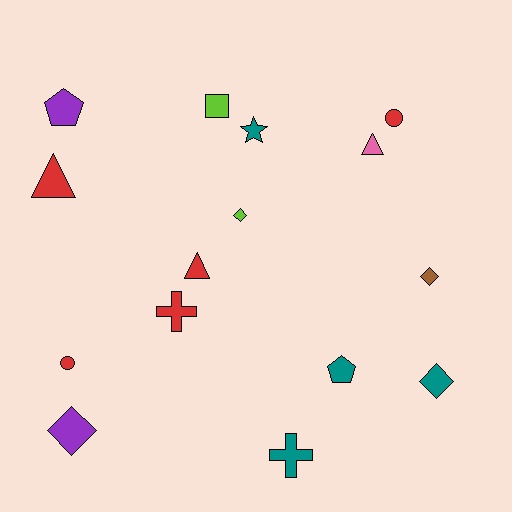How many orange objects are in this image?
There are no orange objects.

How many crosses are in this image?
There are 2 crosses.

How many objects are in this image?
There are 15 objects.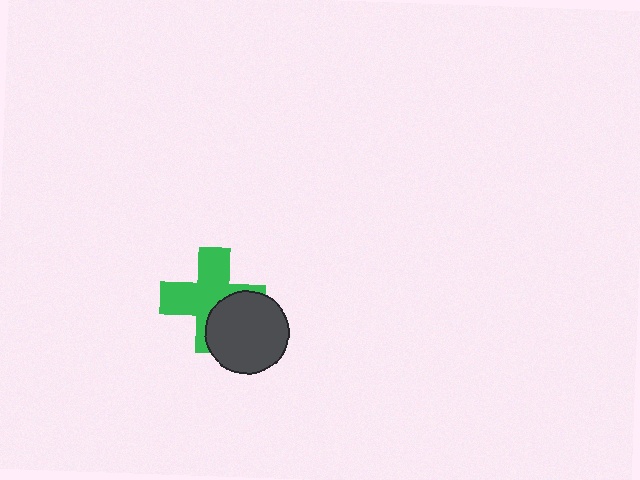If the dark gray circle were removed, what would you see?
You would see the complete green cross.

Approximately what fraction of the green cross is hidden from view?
Roughly 35% of the green cross is hidden behind the dark gray circle.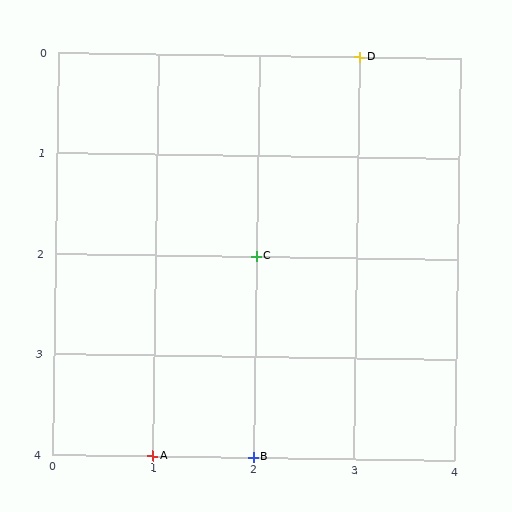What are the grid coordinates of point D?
Point D is at grid coordinates (3, 0).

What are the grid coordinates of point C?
Point C is at grid coordinates (2, 2).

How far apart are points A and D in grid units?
Points A and D are 2 columns and 4 rows apart (about 4.5 grid units diagonally).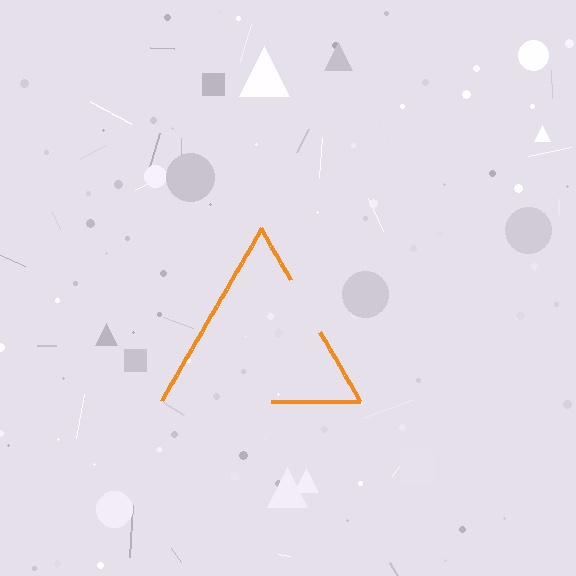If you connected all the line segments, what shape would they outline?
They would outline a triangle.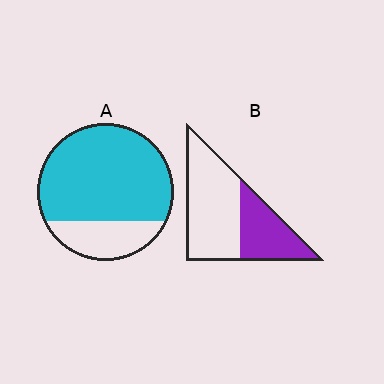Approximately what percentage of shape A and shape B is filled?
A is approximately 75% and B is approximately 35%.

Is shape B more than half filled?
No.